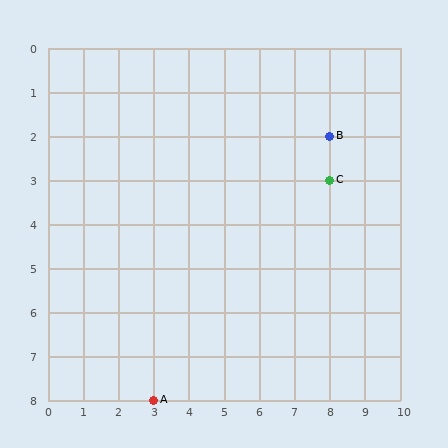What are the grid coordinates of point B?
Point B is at grid coordinates (8, 2).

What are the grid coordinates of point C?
Point C is at grid coordinates (8, 3).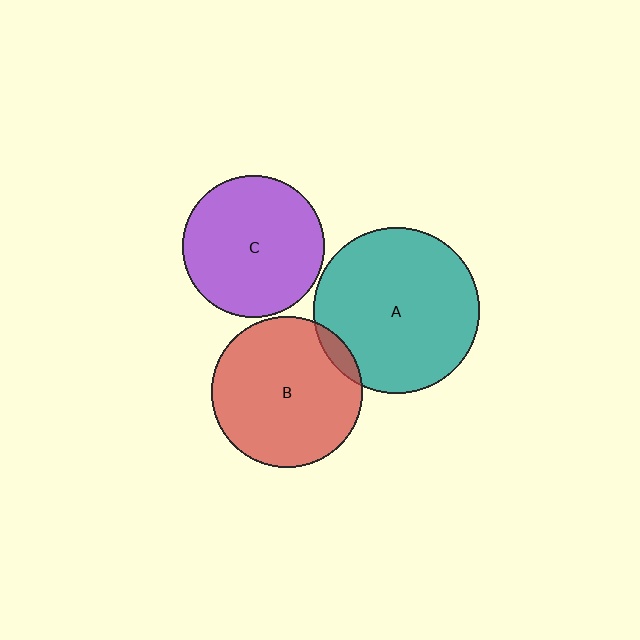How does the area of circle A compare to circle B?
Approximately 1.2 times.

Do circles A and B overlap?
Yes.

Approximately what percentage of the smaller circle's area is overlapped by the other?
Approximately 5%.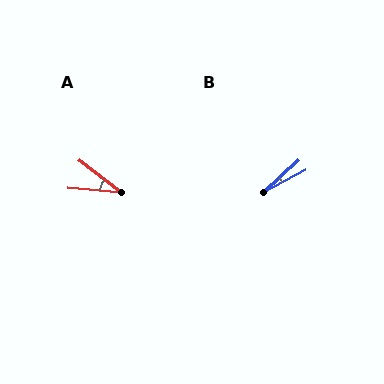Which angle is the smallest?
B, at approximately 15 degrees.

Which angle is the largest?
A, at approximately 32 degrees.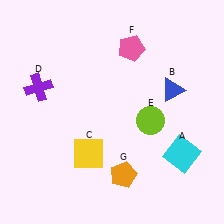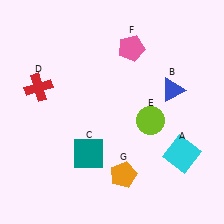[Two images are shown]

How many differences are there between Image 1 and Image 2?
There are 2 differences between the two images.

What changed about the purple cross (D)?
In Image 1, D is purple. In Image 2, it changed to red.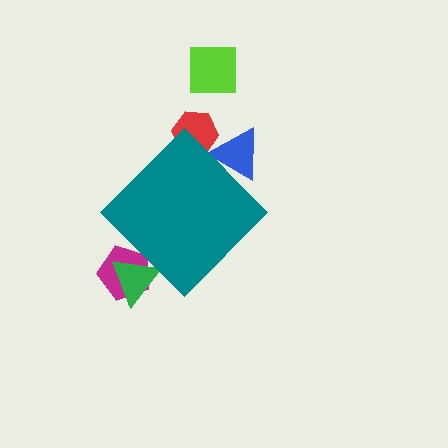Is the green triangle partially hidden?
Yes, the green triangle is partially hidden behind the teal diamond.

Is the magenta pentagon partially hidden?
Yes, the magenta pentagon is partially hidden behind the teal diamond.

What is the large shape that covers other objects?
A teal diamond.